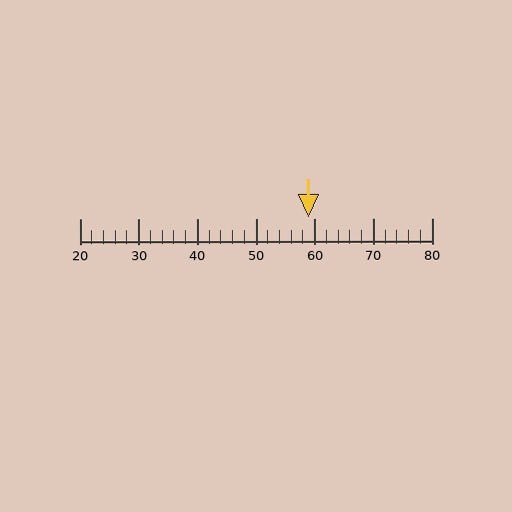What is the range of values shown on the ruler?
The ruler shows values from 20 to 80.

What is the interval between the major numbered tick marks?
The major tick marks are spaced 10 units apart.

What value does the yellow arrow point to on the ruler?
The yellow arrow points to approximately 59.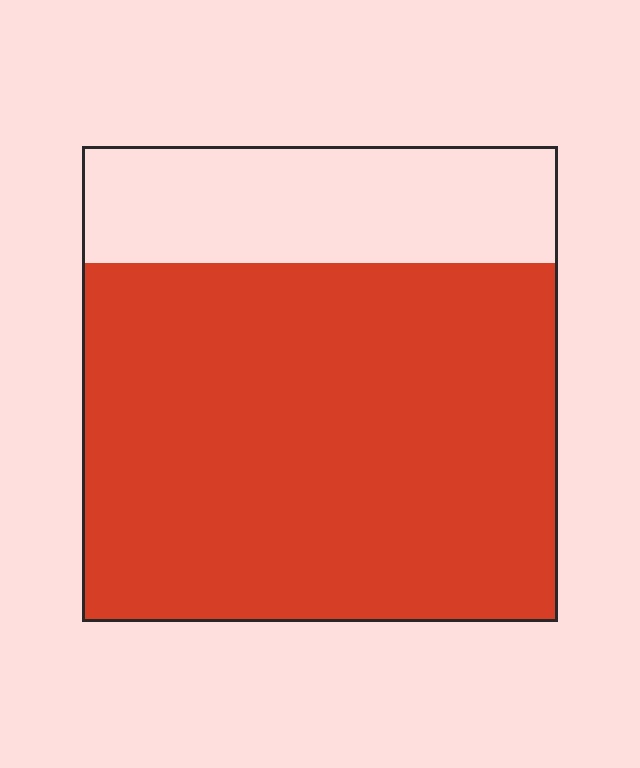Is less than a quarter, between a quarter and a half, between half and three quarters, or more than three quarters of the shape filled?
More than three quarters.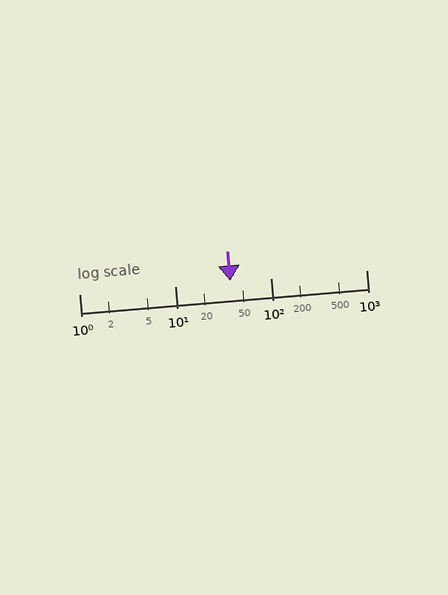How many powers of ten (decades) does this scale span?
The scale spans 3 decades, from 1 to 1000.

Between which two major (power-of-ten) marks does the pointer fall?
The pointer is between 10 and 100.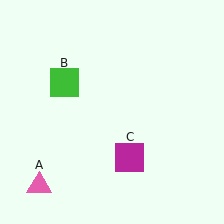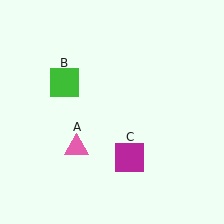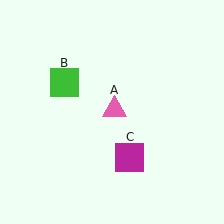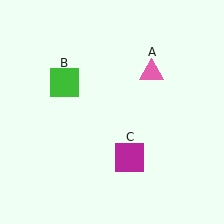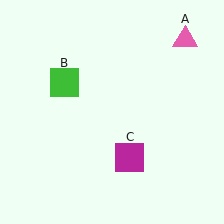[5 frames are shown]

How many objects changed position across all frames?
1 object changed position: pink triangle (object A).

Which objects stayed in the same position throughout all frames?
Green square (object B) and magenta square (object C) remained stationary.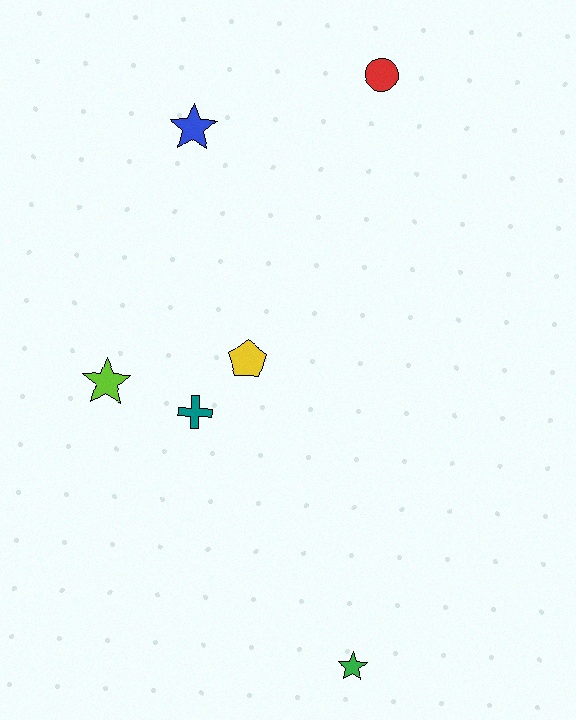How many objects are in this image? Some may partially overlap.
There are 6 objects.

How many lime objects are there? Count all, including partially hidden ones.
There is 1 lime object.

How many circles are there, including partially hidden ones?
There is 1 circle.